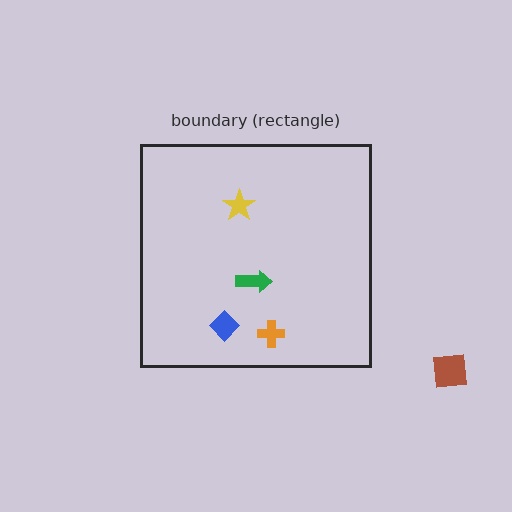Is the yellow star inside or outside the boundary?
Inside.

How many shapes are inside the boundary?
4 inside, 1 outside.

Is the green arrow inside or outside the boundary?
Inside.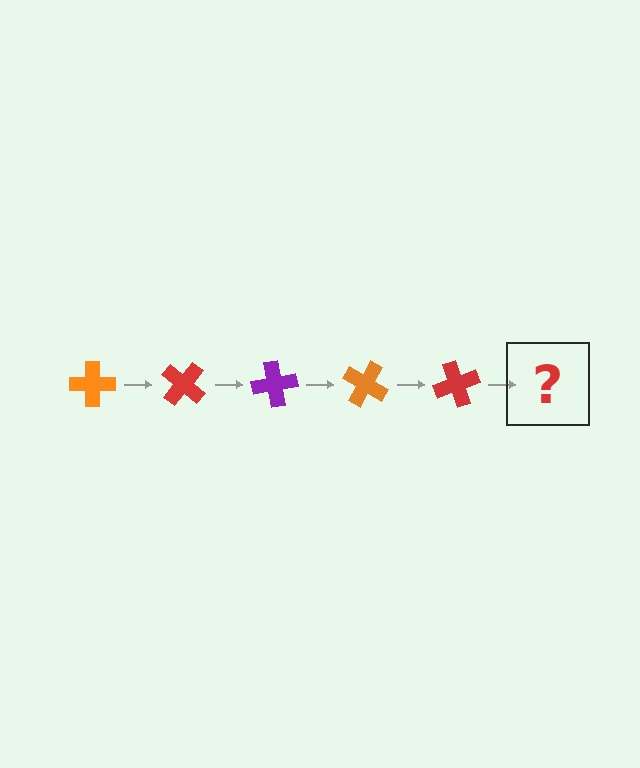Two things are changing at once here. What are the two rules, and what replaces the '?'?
The two rules are that it rotates 40 degrees each step and the color cycles through orange, red, and purple. The '?' should be a purple cross, rotated 200 degrees from the start.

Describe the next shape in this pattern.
It should be a purple cross, rotated 200 degrees from the start.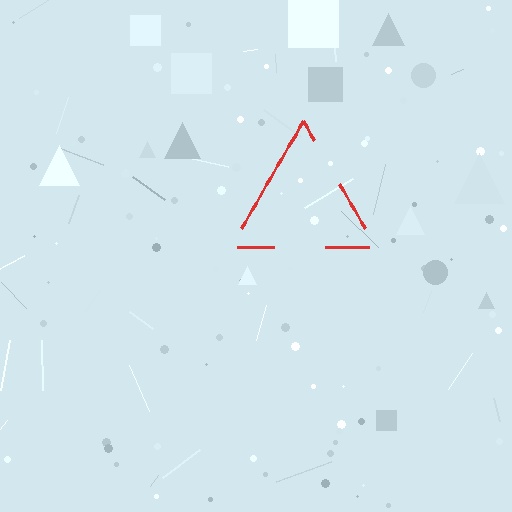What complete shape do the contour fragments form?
The contour fragments form a triangle.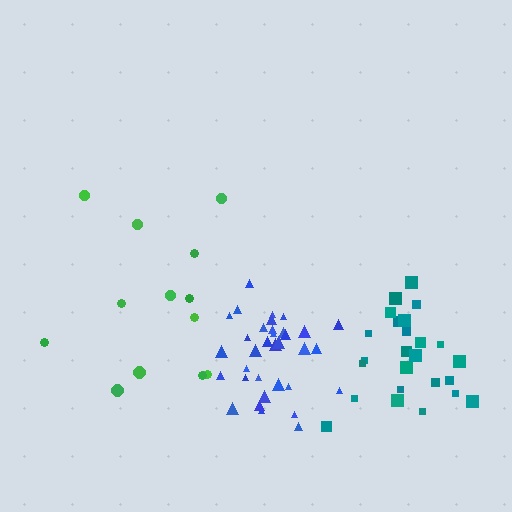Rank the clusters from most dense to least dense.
blue, teal, green.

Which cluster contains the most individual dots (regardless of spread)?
Blue (35).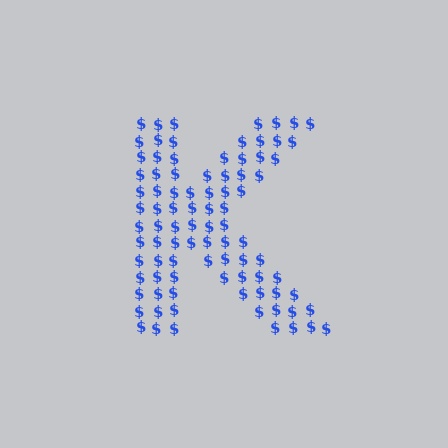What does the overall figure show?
The overall figure shows the letter K.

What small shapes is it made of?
It is made of small dollar signs.